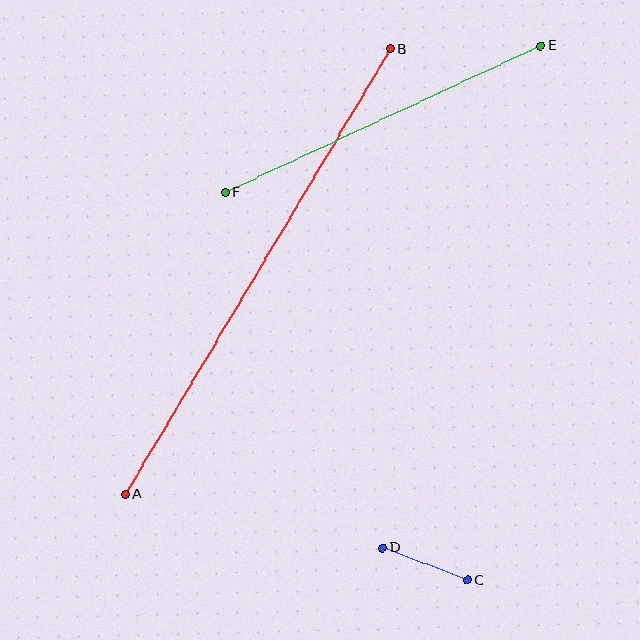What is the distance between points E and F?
The distance is approximately 348 pixels.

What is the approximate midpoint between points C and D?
The midpoint is at approximately (425, 564) pixels.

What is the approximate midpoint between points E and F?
The midpoint is at approximately (383, 119) pixels.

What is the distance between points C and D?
The distance is approximately 91 pixels.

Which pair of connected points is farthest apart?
Points A and B are farthest apart.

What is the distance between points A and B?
The distance is approximately 518 pixels.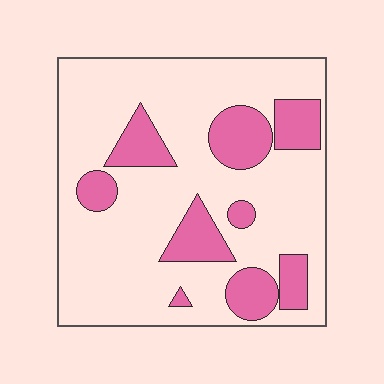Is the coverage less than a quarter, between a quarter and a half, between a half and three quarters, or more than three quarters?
Less than a quarter.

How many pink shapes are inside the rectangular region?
9.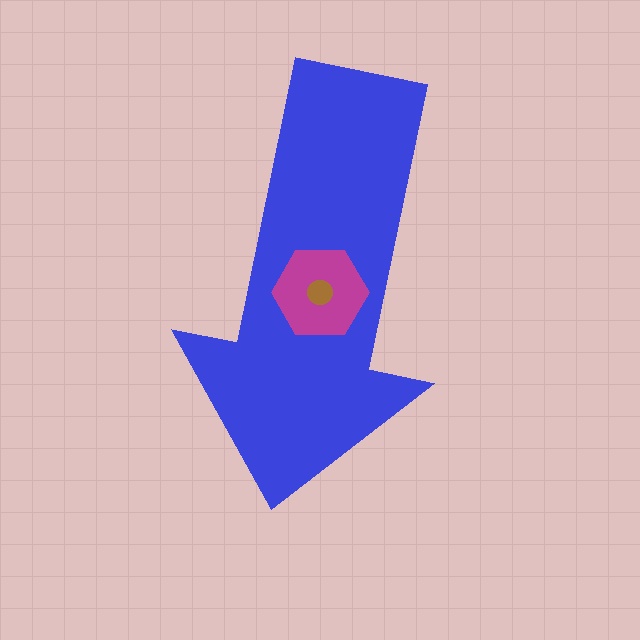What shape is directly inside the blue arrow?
The magenta hexagon.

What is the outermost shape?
The blue arrow.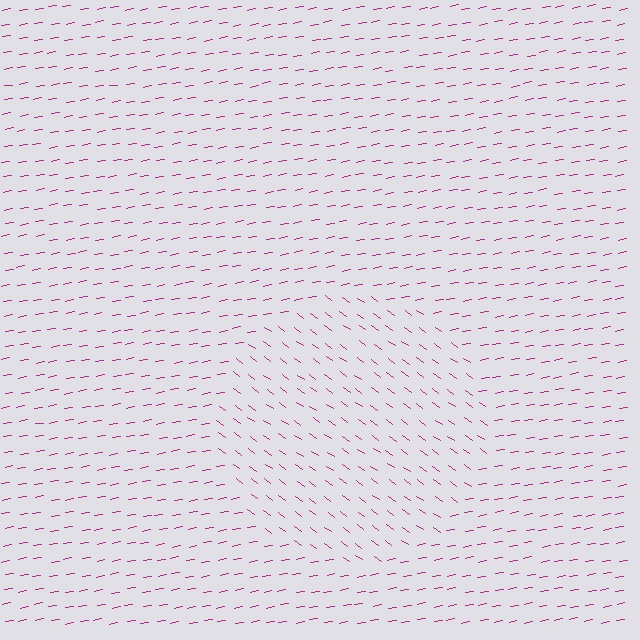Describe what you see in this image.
The image is filled with small magenta line segments. A circle region in the image has lines oriented differently from the surrounding lines, creating a visible texture boundary.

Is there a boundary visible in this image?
Yes, there is a texture boundary formed by a change in line orientation.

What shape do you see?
I see a circle.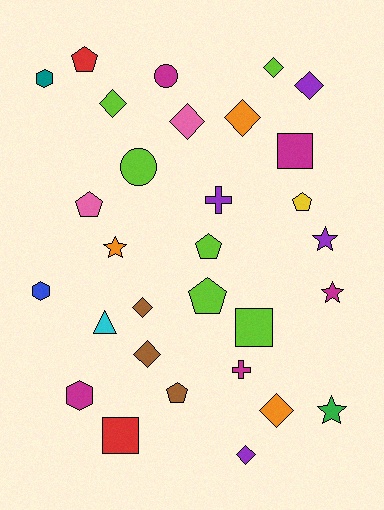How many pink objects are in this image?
There are 2 pink objects.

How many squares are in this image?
There are 3 squares.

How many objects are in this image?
There are 30 objects.